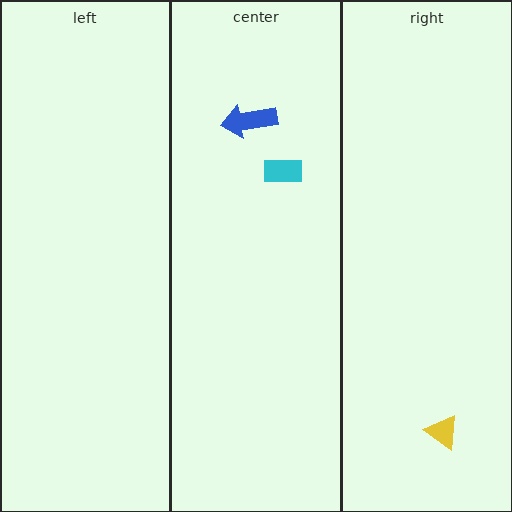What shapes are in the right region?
The yellow triangle.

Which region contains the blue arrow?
The center region.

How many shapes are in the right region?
1.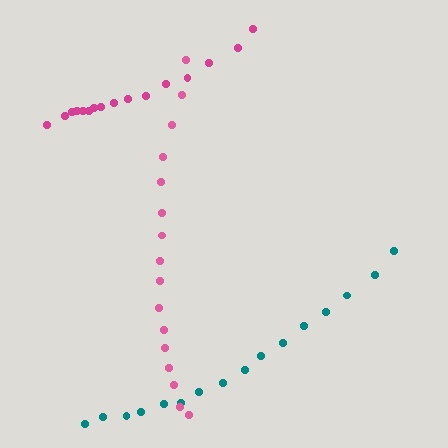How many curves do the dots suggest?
There are 3 distinct paths.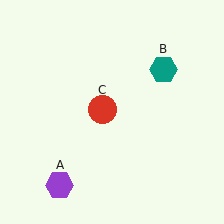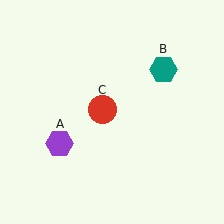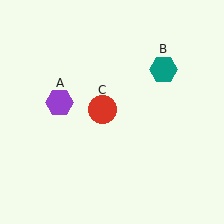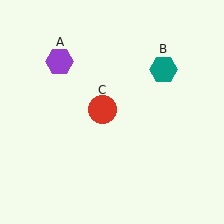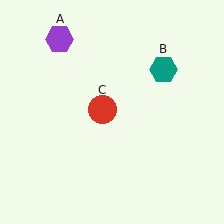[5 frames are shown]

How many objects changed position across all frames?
1 object changed position: purple hexagon (object A).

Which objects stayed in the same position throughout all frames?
Teal hexagon (object B) and red circle (object C) remained stationary.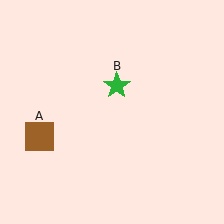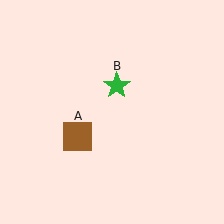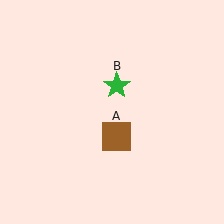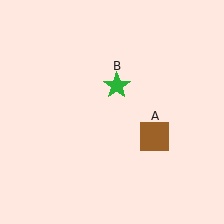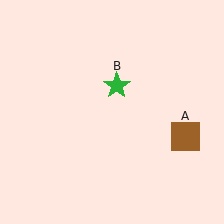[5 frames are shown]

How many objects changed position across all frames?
1 object changed position: brown square (object A).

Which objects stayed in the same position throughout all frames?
Green star (object B) remained stationary.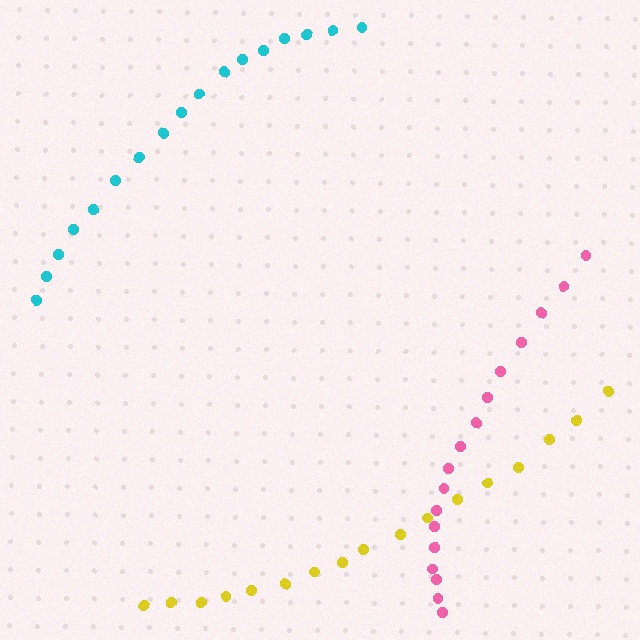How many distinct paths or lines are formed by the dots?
There are 3 distinct paths.